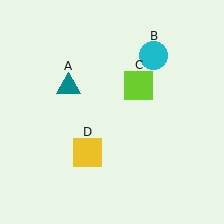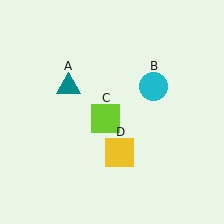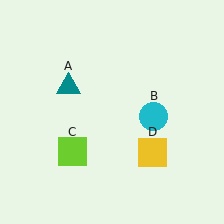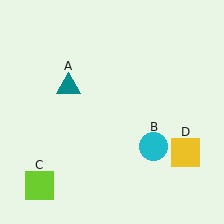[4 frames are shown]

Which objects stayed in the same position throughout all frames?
Teal triangle (object A) remained stationary.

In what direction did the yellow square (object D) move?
The yellow square (object D) moved right.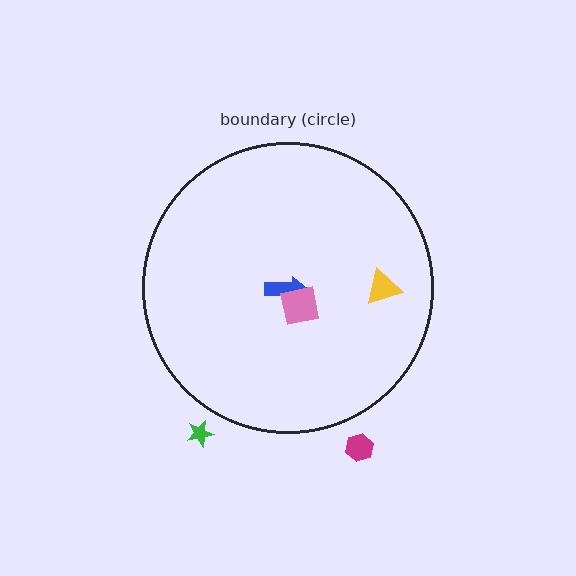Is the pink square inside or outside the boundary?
Inside.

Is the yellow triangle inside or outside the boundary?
Inside.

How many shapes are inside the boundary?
3 inside, 2 outside.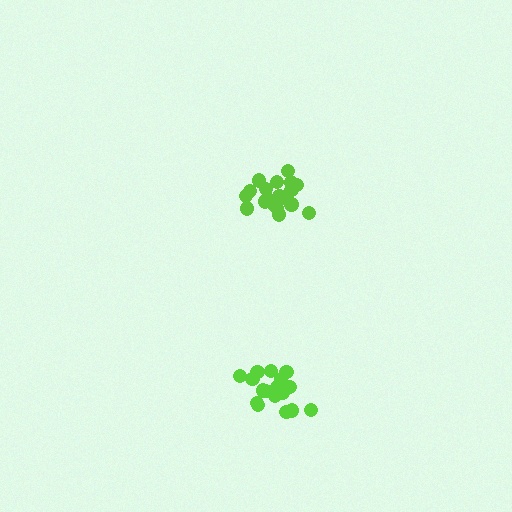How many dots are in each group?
Group 1: 20 dots, Group 2: 17 dots (37 total).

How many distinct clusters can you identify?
There are 2 distinct clusters.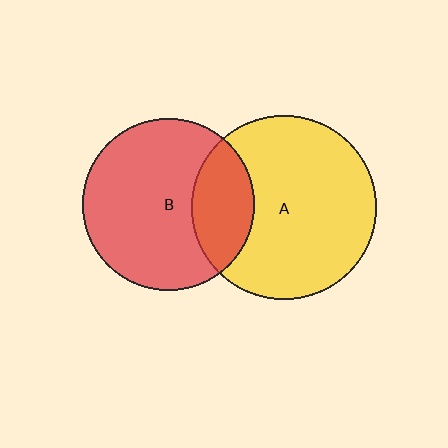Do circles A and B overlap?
Yes.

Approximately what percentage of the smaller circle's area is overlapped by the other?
Approximately 25%.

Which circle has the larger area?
Circle A (yellow).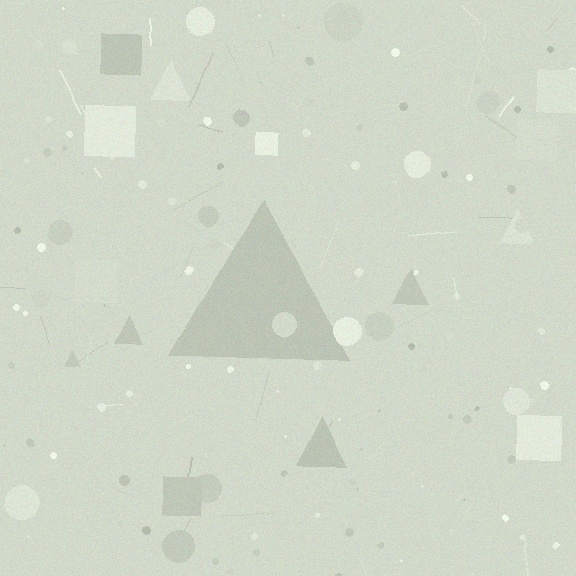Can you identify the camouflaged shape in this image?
The camouflaged shape is a triangle.